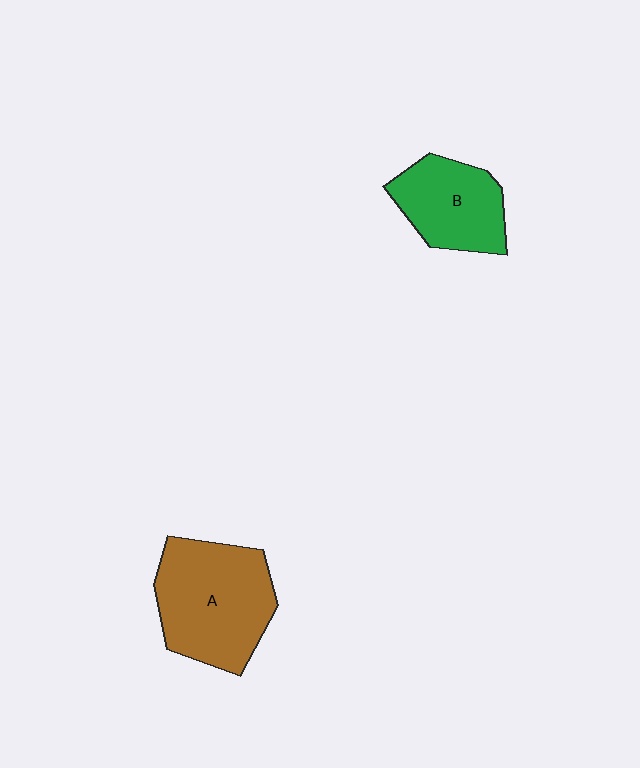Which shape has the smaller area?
Shape B (green).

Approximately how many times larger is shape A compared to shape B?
Approximately 1.5 times.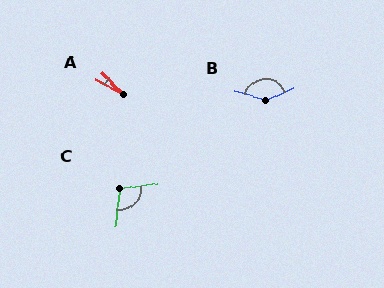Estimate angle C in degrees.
Approximately 104 degrees.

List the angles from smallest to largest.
A (18°), C (104°), B (143°).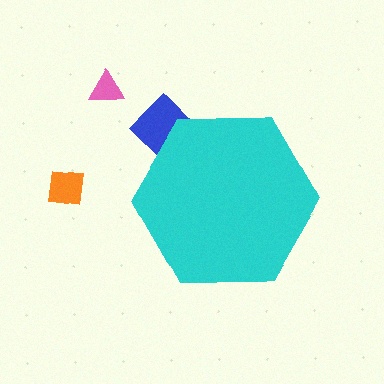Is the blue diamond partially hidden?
Yes, the blue diamond is partially hidden behind the cyan hexagon.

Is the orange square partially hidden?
No, the orange square is fully visible.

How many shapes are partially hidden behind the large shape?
1 shape is partially hidden.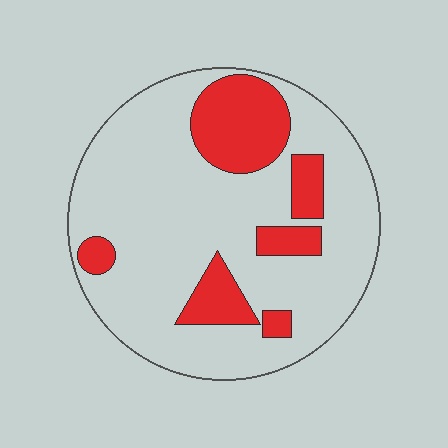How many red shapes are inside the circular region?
6.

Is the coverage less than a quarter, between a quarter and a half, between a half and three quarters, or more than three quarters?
Less than a quarter.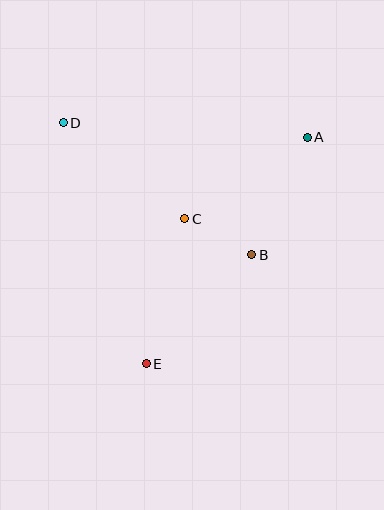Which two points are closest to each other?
Points B and C are closest to each other.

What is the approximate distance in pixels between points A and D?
The distance between A and D is approximately 245 pixels.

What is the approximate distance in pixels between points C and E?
The distance between C and E is approximately 150 pixels.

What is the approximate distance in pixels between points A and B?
The distance between A and B is approximately 130 pixels.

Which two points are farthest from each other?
Points A and E are farthest from each other.